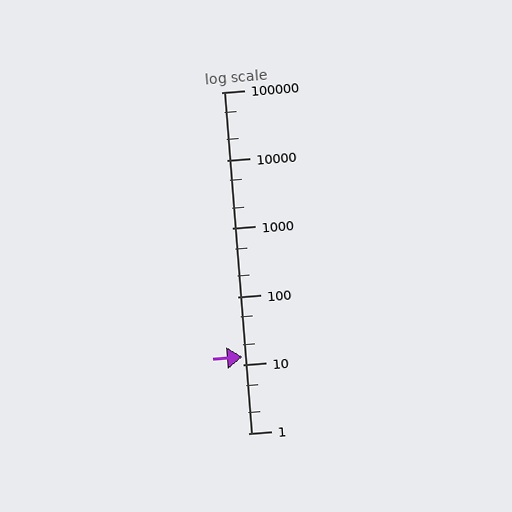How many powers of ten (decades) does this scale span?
The scale spans 5 decades, from 1 to 100000.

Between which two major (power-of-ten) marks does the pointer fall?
The pointer is between 10 and 100.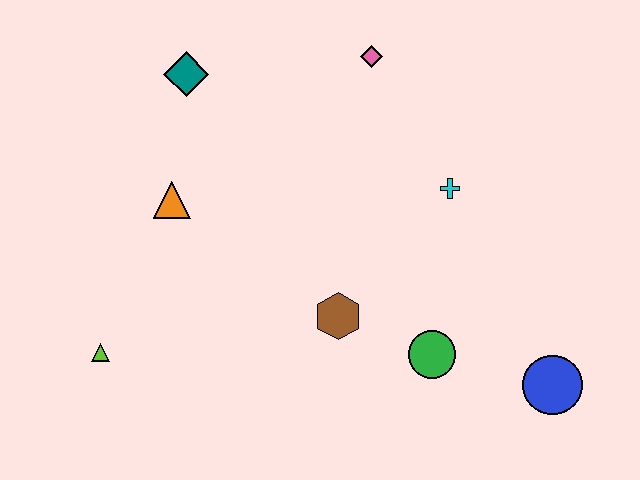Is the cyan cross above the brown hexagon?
Yes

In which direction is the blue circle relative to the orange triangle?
The blue circle is to the right of the orange triangle.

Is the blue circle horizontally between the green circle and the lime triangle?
No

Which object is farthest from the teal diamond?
The blue circle is farthest from the teal diamond.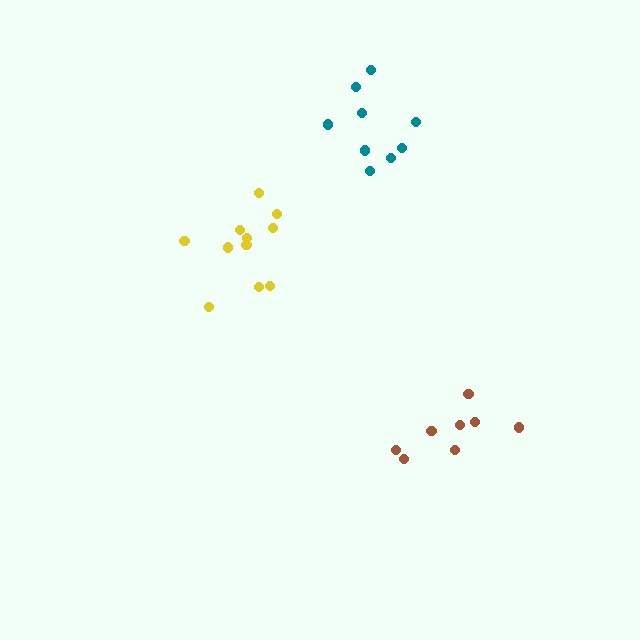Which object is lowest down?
The brown cluster is bottommost.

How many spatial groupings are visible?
There are 3 spatial groupings.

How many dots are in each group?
Group 1: 11 dots, Group 2: 8 dots, Group 3: 9 dots (28 total).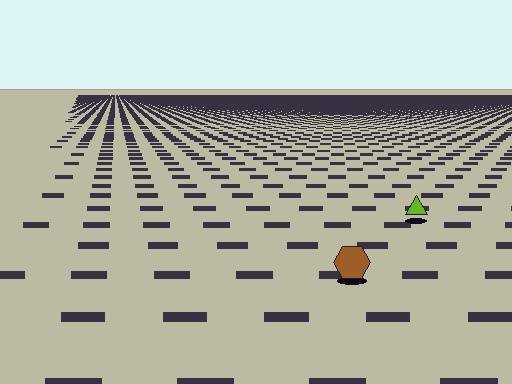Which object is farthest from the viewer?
The lime triangle is farthest from the viewer. It appears smaller and the ground texture around it is denser.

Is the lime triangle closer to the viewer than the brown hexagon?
No. The brown hexagon is closer — you can tell from the texture gradient: the ground texture is coarser near it.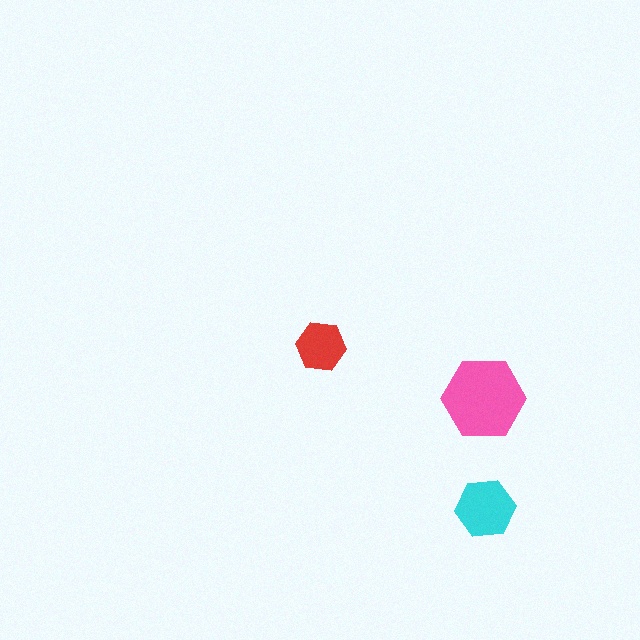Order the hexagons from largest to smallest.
the pink one, the cyan one, the red one.